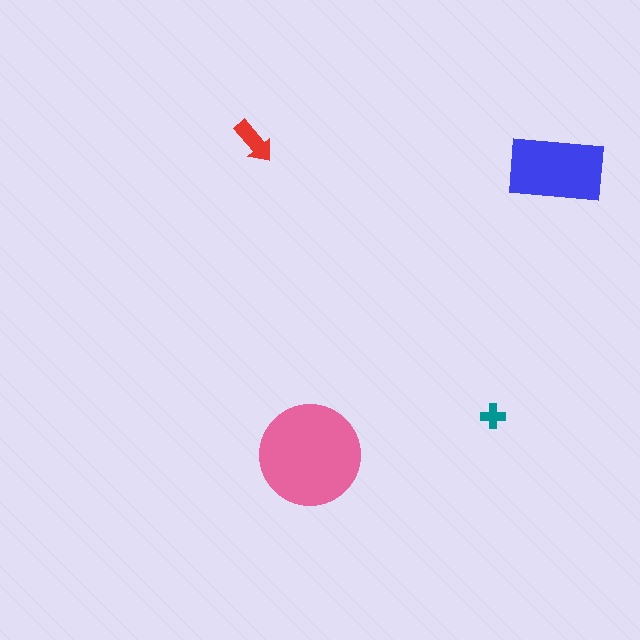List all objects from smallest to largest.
The teal cross, the red arrow, the blue rectangle, the pink circle.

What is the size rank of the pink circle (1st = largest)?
1st.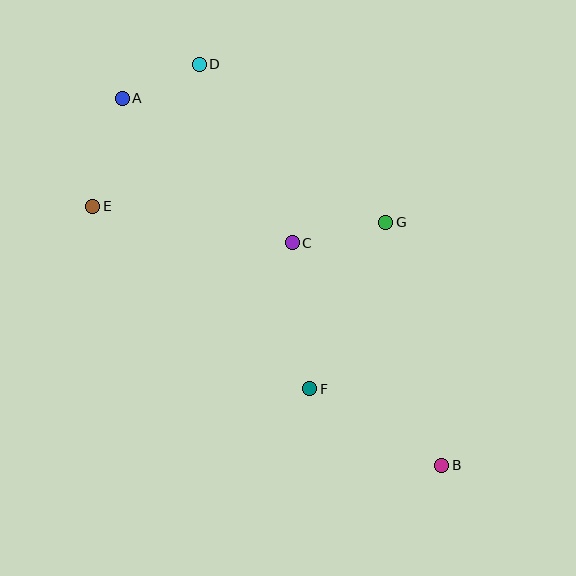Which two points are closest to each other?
Points A and D are closest to each other.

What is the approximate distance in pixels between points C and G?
The distance between C and G is approximately 96 pixels.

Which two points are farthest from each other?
Points A and B are farthest from each other.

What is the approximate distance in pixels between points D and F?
The distance between D and F is approximately 343 pixels.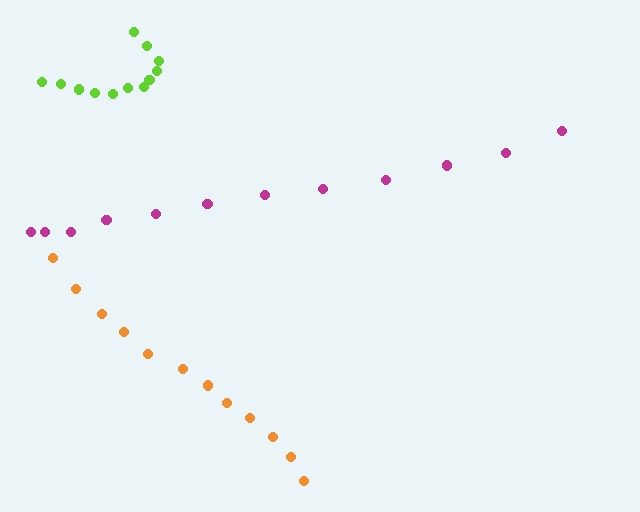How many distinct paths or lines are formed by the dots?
There are 3 distinct paths.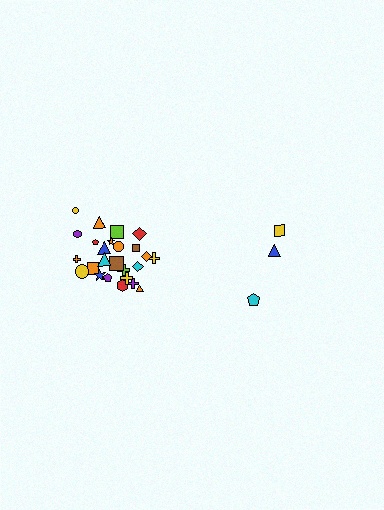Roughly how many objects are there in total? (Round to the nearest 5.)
Roughly 30 objects in total.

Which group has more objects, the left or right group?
The left group.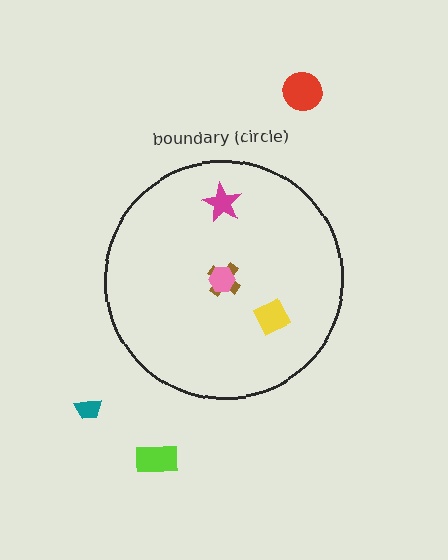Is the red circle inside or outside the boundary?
Outside.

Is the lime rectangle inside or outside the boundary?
Outside.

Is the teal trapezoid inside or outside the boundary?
Outside.